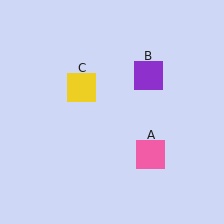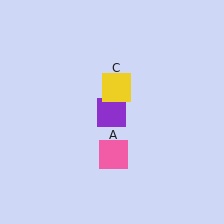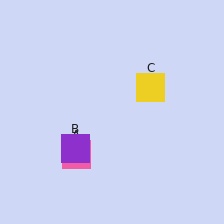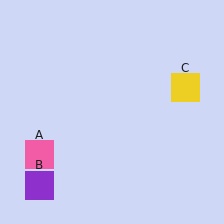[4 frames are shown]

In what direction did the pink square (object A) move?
The pink square (object A) moved left.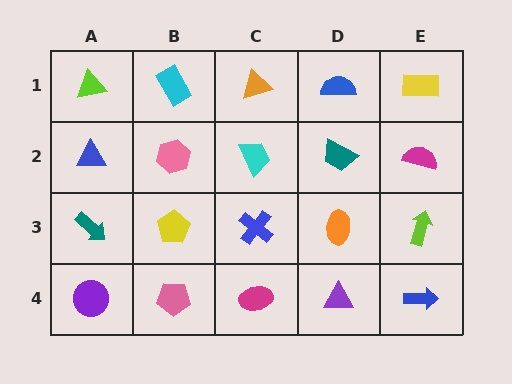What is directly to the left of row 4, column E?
A purple triangle.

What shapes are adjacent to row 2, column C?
An orange triangle (row 1, column C), a blue cross (row 3, column C), a pink hexagon (row 2, column B), a teal trapezoid (row 2, column D).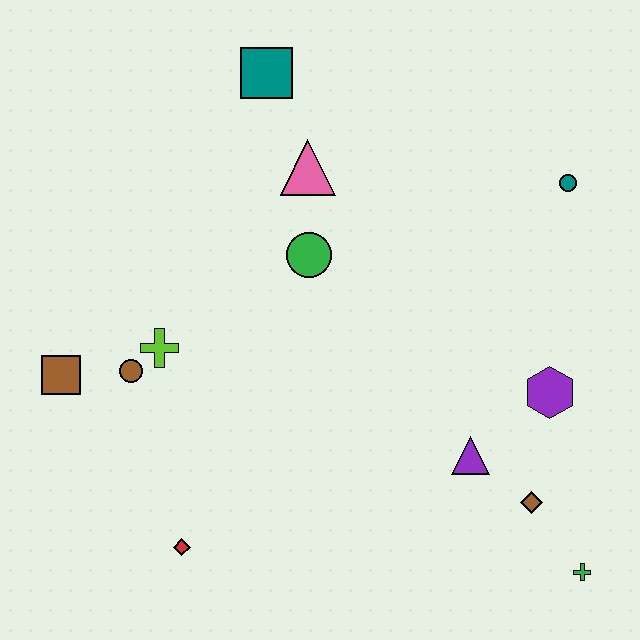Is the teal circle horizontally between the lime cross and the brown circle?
No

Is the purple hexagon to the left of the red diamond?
No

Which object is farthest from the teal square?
The green cross is farthest from the teal square.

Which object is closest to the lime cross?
The brown circle is closest to the lime cross.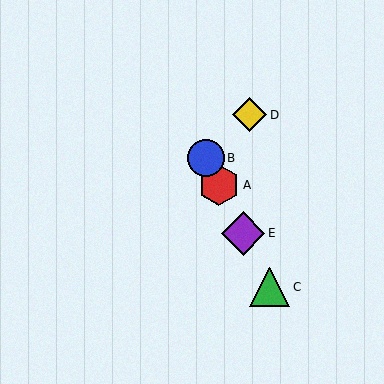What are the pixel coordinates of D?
Object D is at (250, 115).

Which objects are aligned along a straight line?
Objects A, B, C, E are aligned along a straight line.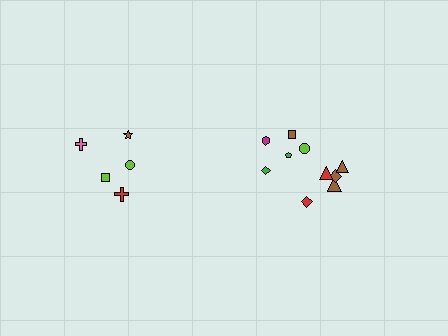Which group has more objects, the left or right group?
The right group.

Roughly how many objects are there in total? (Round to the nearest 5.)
Roughly 15 objects in total.